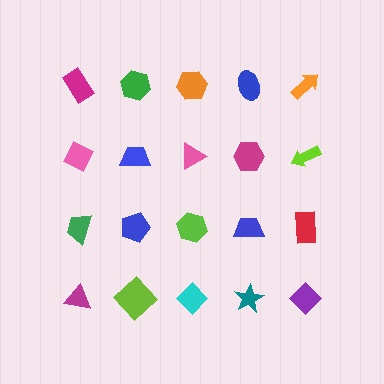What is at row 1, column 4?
A blue ellipse.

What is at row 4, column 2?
A lime diamond.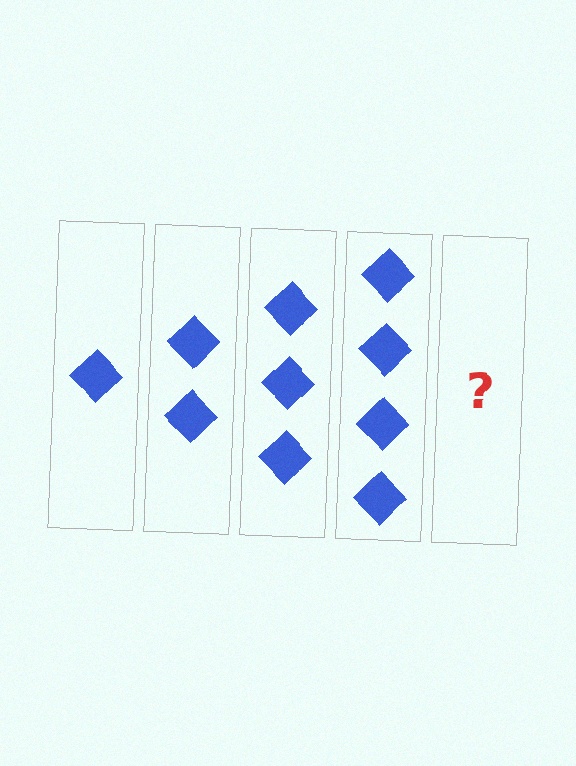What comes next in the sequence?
The next element should be 5 diamonds.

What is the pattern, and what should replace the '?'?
The pattern is that each step adds one more diamond. The '?' should be 5 diamonds.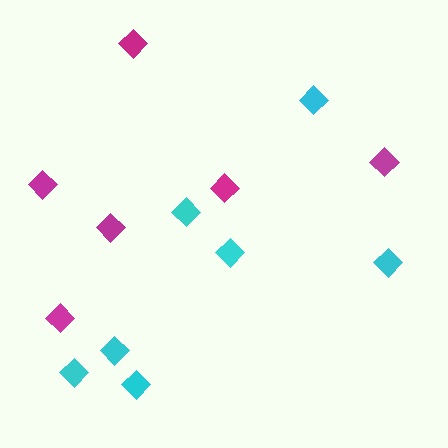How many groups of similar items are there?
There are 2 groups: one group of cyan diamonds (7) and one group of magenta diamonds (6).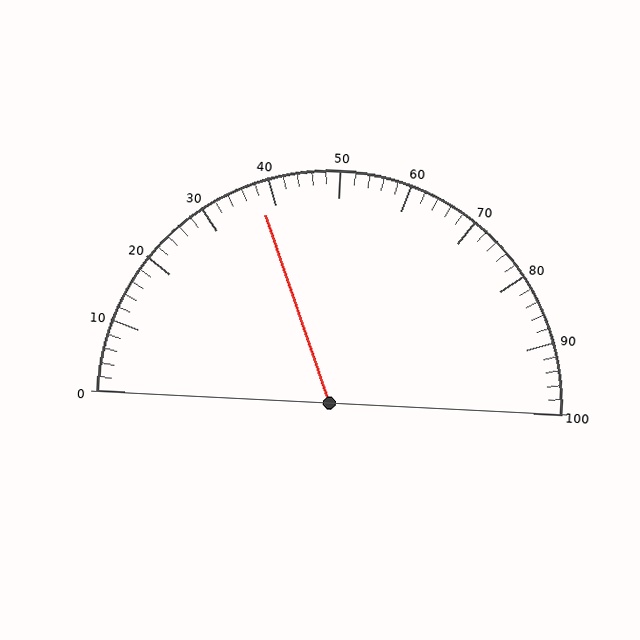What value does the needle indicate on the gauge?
The needle indicates approximately 38.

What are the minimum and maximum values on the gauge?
The gauge ranges from 0 to 100.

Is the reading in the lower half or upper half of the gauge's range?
The reading is in the lower half of the range (0 to 100).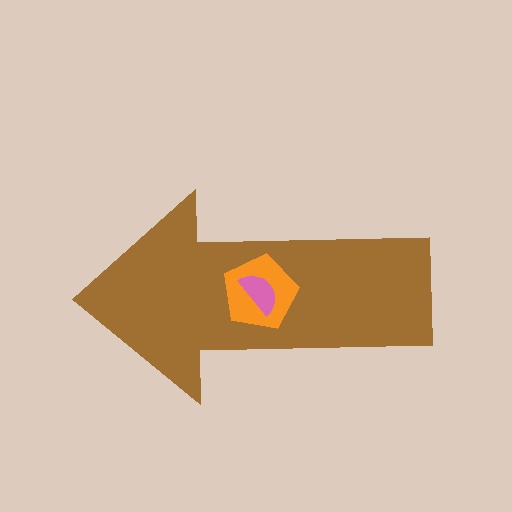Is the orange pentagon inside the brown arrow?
Yes.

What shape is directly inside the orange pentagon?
The pink semicircle.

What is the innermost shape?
The pink semicircle.